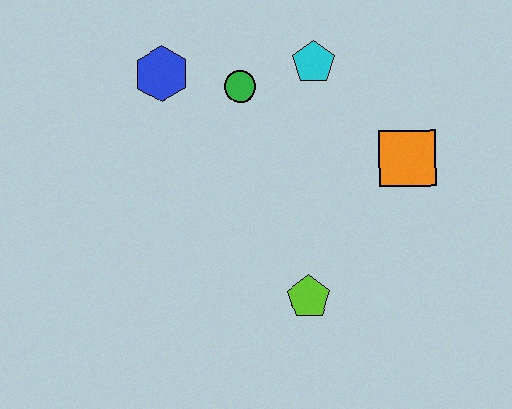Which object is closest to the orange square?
The cyan pentagon is closest to the orange square.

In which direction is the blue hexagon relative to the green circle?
The blue hexagon is to the left of the green circle.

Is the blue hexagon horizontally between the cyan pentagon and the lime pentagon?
No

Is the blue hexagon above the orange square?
Yes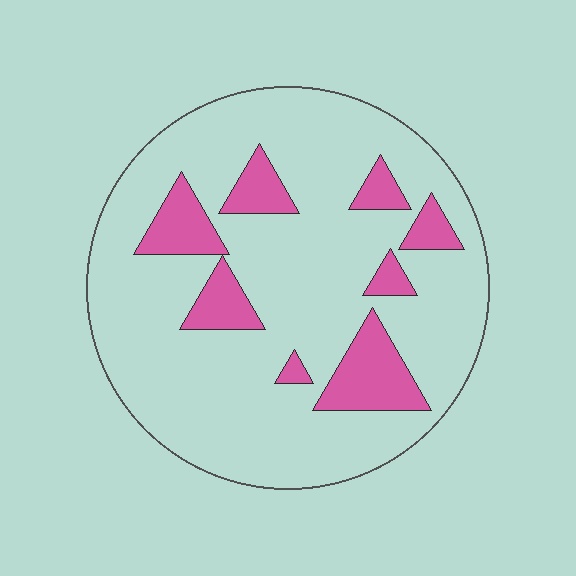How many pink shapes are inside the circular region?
8.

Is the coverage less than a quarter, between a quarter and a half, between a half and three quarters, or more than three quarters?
Less than a quarter.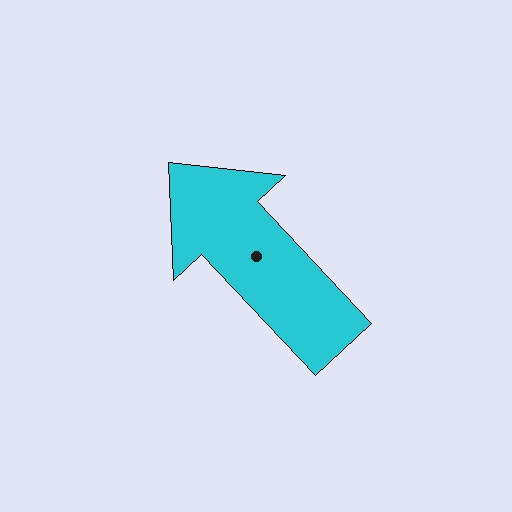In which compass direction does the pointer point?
Northwest.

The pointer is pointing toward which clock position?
Roughly 11 o'clock.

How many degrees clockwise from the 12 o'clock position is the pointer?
Approximately 317 degrees.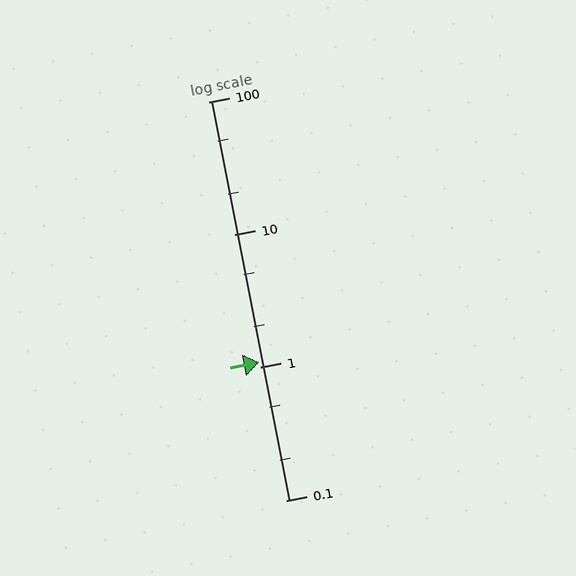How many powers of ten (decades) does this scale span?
The scale spans 3 decades, from 0.1 to 100.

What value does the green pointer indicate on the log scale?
The pointer indicates approximately 1.1.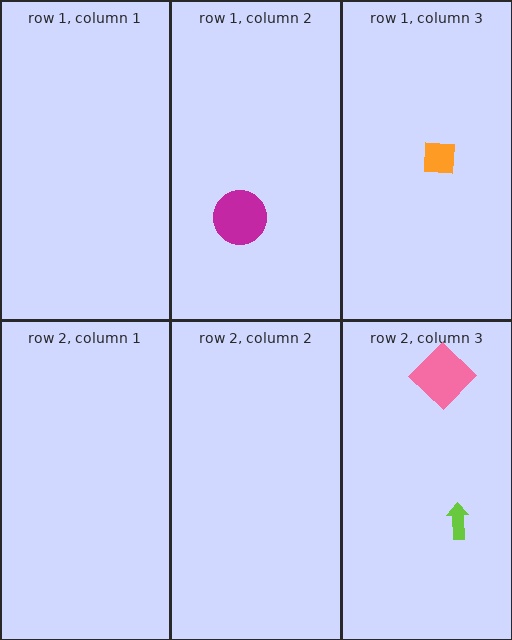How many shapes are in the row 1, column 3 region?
1.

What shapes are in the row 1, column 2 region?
The magenta circle.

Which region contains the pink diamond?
The row 2, column 3 region.